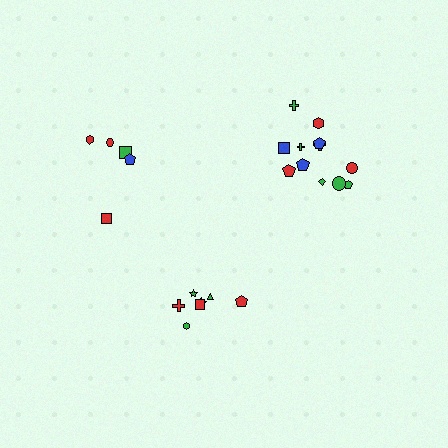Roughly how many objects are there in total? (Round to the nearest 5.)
Roughly 25 objects in total.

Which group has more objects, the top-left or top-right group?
The top-right group.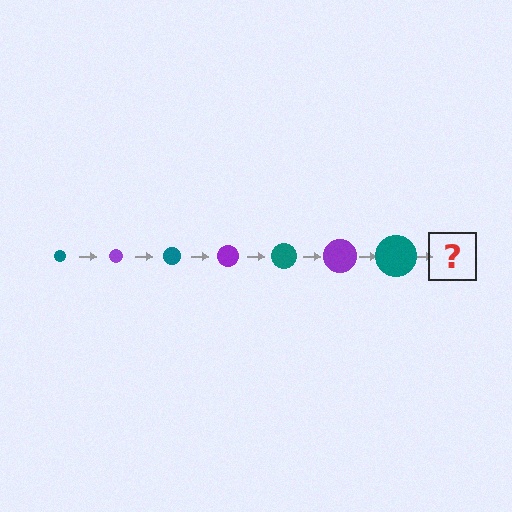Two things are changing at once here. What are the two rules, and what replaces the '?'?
The two rules are that the circle grows larger each step and the color cycles through teal and purple. The '?' should be a purple circle, larger than the previous one.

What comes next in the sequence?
The next element should be a purple circle, larger than the previous one.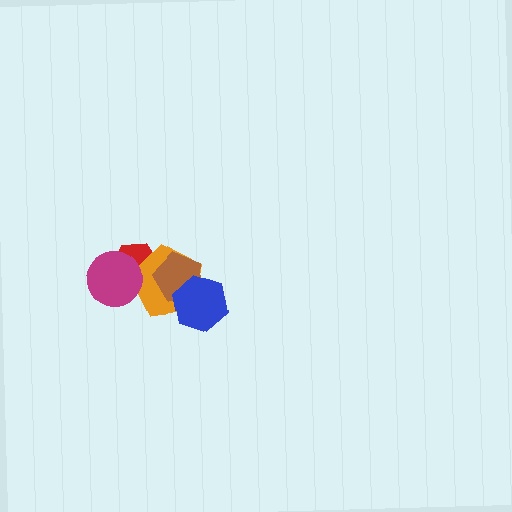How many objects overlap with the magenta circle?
2 objects overlap with the magenta circle.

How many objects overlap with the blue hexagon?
2 objects overlap with the blue hexagon.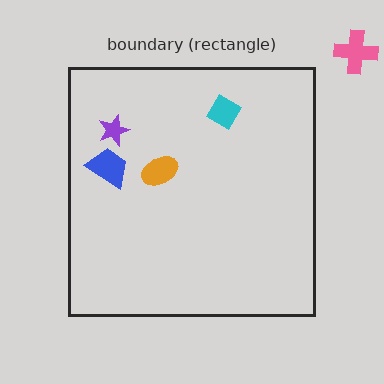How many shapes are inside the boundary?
4 inside, 1 outside.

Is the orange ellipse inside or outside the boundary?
Inside.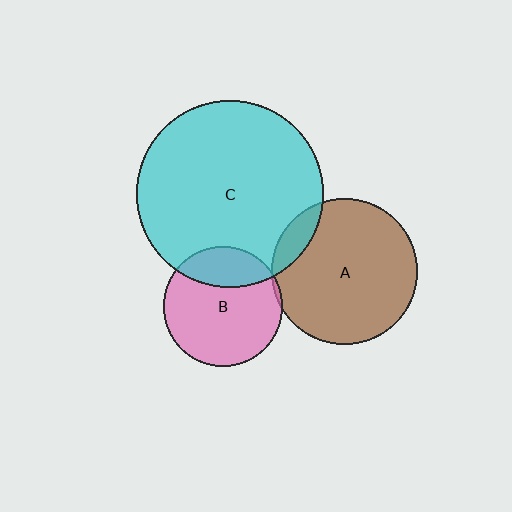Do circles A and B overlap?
Yes.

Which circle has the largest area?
Circle C (cyan).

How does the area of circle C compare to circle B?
Approximately 2.5 times.